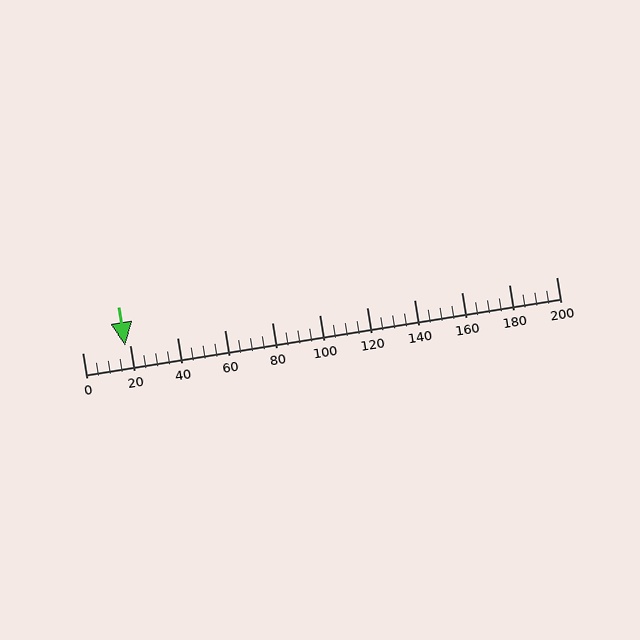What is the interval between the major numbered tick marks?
The major tick marks are spaced 20 units apart.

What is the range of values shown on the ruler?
The ruler shows values from 0 to 200.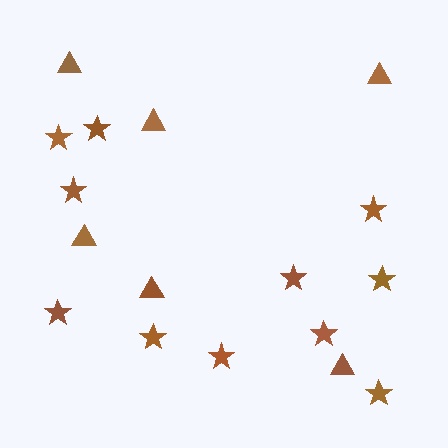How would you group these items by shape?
There are 2 groups: one group of triangles (6) and one group of stars (11).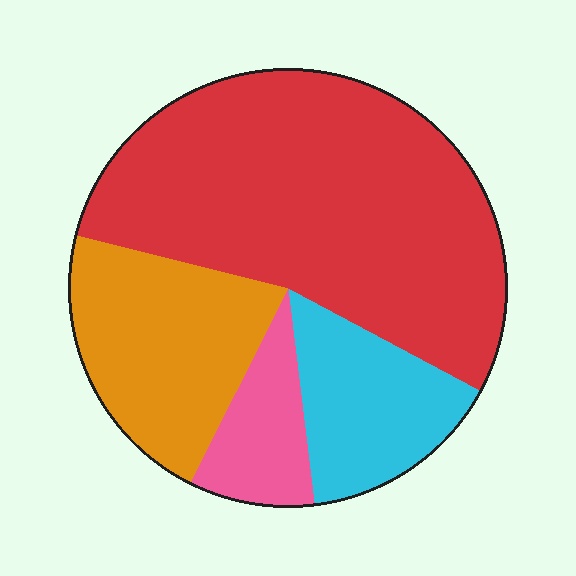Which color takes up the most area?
Red, at roughly 55%.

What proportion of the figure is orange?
Orange covers around 20% of the figure.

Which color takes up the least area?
Pink, at roughly 10%.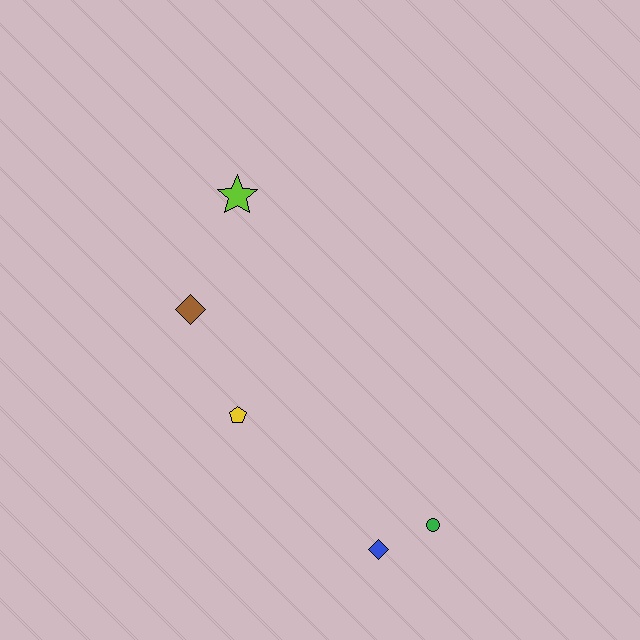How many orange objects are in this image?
There are no orange objects.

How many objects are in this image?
There are 5 objects.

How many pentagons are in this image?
There is 1 pentagon.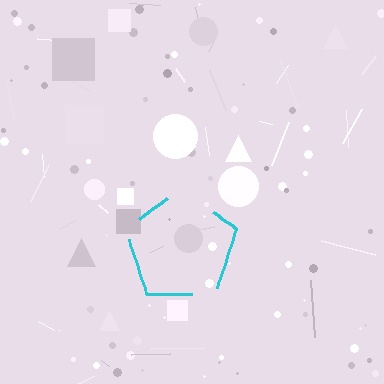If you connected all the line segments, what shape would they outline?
They would outline a pentagon.